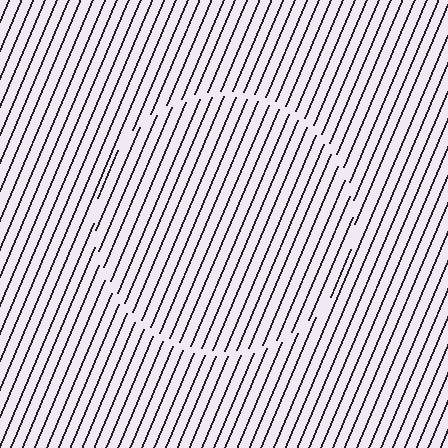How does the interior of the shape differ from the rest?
The interior of the shape contains the same grating, shifted by half a period — the contour is defined by the phase discontinuity where line-ends from the inner and outer gratings abut.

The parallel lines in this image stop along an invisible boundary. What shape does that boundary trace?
An illusory circle. The interior of the shape contains the same grating, shifted by half a period — the contour is defined by the phase discontinuity where line-ends from the inner and outer gratings abut.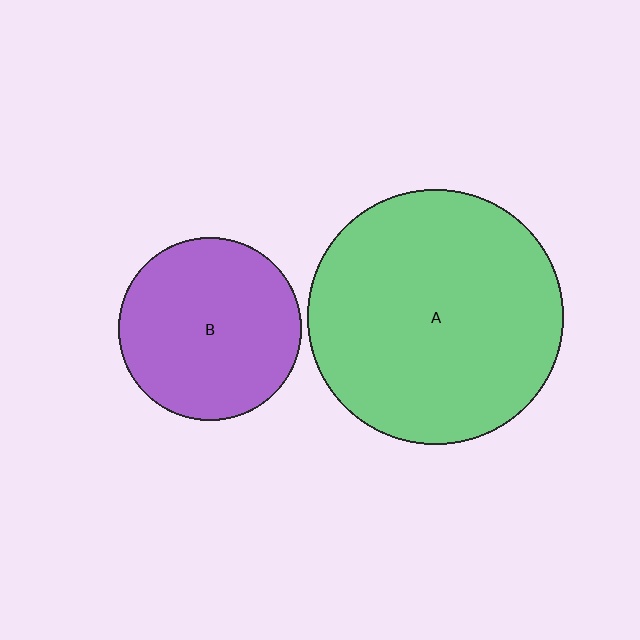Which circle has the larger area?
Circle A (green).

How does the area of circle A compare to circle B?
Approximately 2.0 times.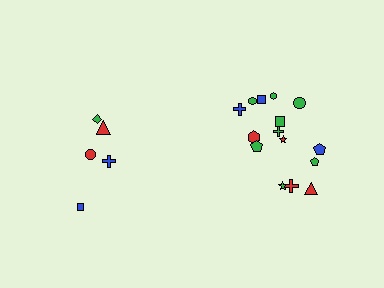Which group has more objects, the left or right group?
The right group.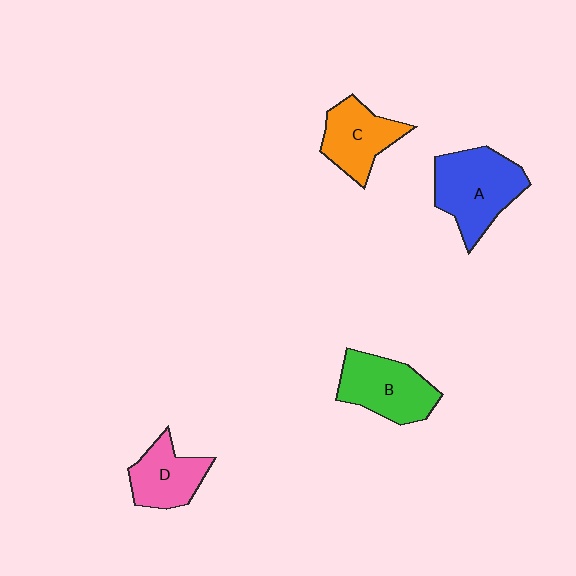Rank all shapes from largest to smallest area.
From largest to smallest: A (blue), B (green), C (orange), D (pink).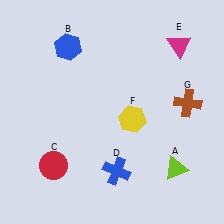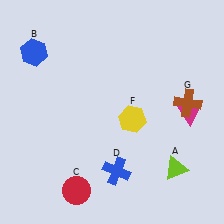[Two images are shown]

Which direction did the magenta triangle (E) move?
The magenta triangle (E) moved down.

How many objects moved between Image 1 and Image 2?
3 objects moved between the two images.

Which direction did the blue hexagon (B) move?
The blue hexagon (B) moved left.